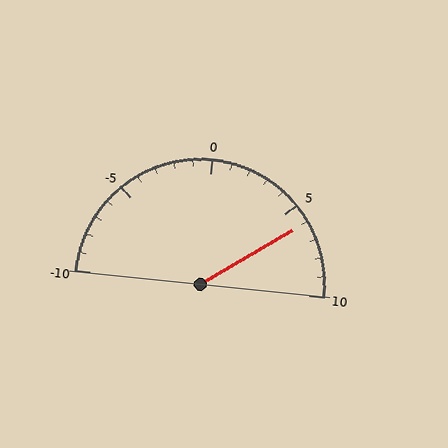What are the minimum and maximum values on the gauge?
The gauge ranges from -10 to 10.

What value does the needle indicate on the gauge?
The needle indicates approximately 6.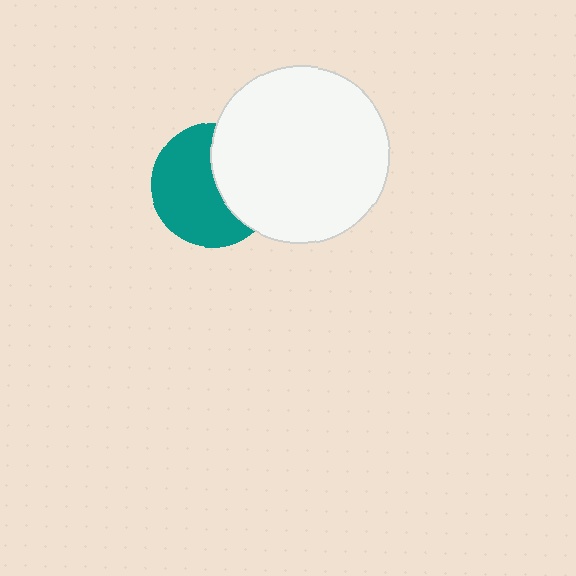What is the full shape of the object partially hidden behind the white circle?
The partially hidden object is a teal circle.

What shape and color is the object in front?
The object in front is a white circle.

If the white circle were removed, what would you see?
You would see the complete teal circle.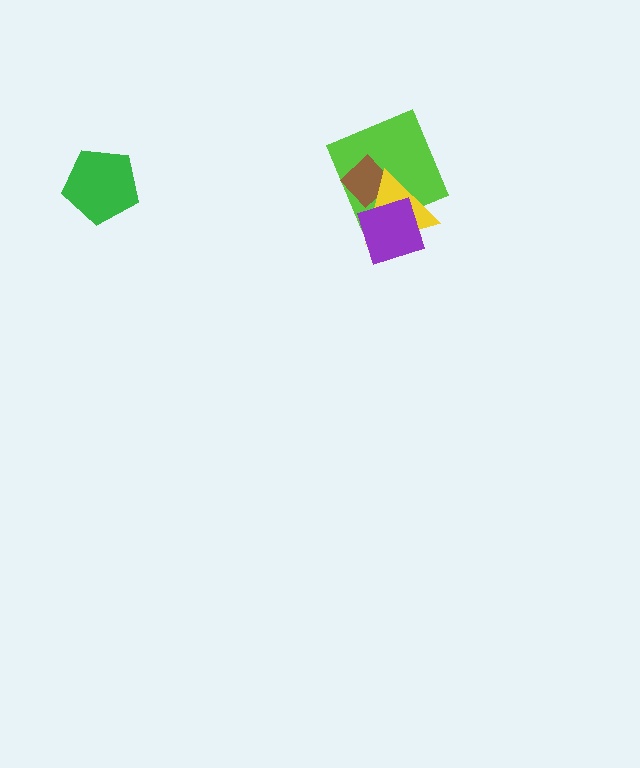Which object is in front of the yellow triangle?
The purple diamond is in front of the yellow triangle.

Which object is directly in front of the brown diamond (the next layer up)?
The yellow triangle is directly in front of the brown diamond.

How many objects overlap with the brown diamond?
3 objects overlap with the brown diamond.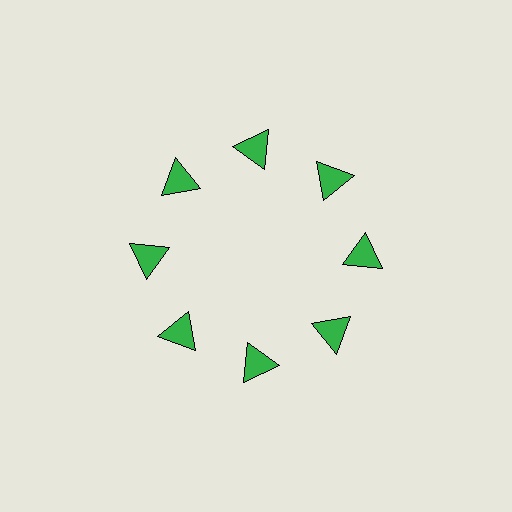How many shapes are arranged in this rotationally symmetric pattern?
There are 8 shapes, arranged in 8 groups of 1.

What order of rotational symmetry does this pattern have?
This pattern has 8-fold rotational symmetry.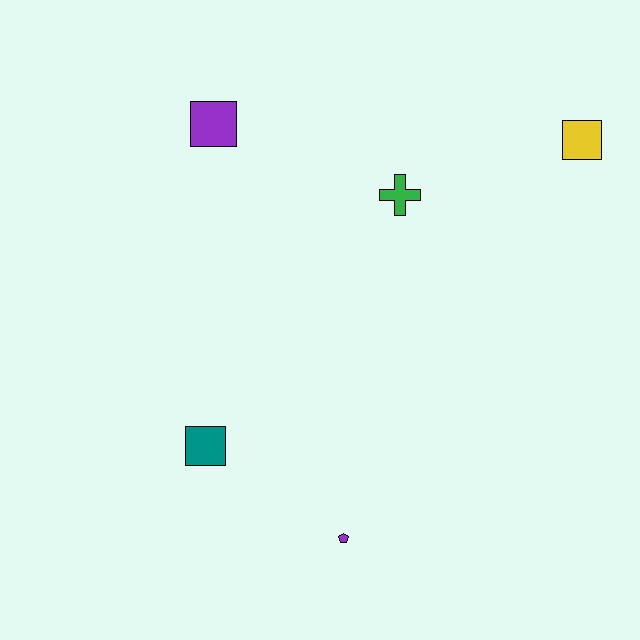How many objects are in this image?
There are 5 objects.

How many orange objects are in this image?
There are no orange objects.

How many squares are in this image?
There are 3 squares.